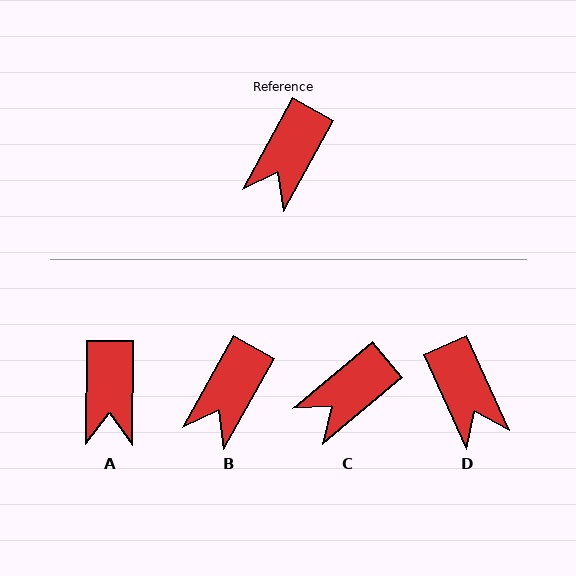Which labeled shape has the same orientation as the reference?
B.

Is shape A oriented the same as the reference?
No, it is off by about 28 degrees.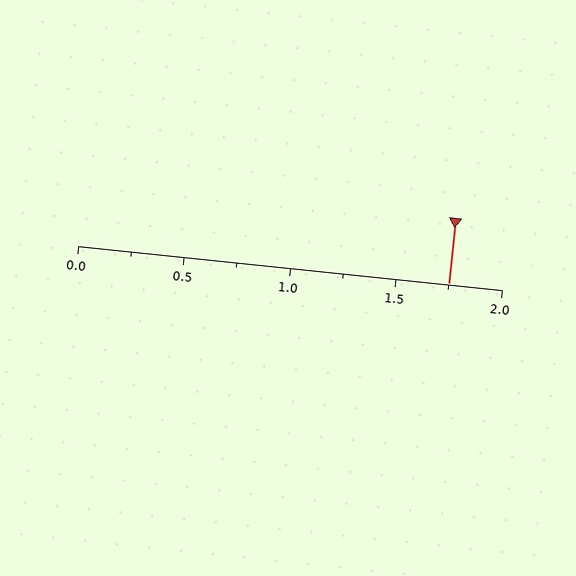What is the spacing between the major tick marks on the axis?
The major ticks are spaced 0.5 apart.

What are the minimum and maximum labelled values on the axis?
The axis runs from 0.0 to 2.0.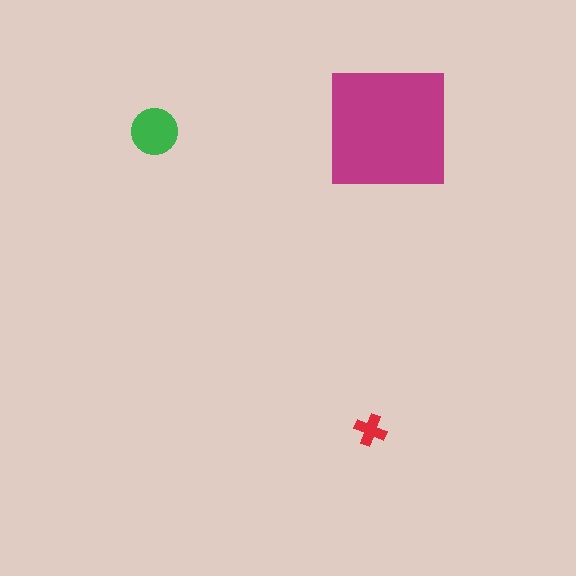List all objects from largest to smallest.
The magenta square, the green circle, the red cross.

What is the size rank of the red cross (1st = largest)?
3rd.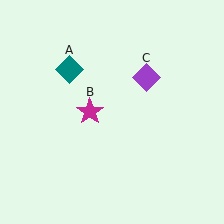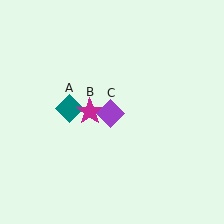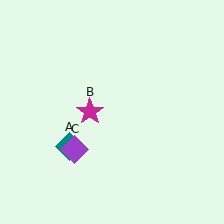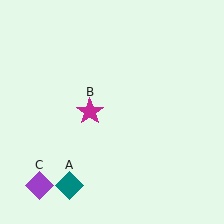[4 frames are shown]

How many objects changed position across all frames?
2 objects changed position: teal diamond (object A), purple diamond (object C).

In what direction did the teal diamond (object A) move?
The teal diamond (object A) moved down.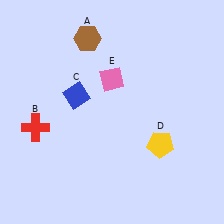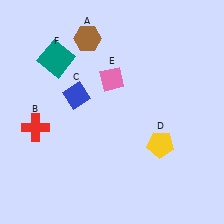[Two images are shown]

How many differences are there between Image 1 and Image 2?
There is 1 difference between the two images.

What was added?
A teal square (F) was added in Image 2.